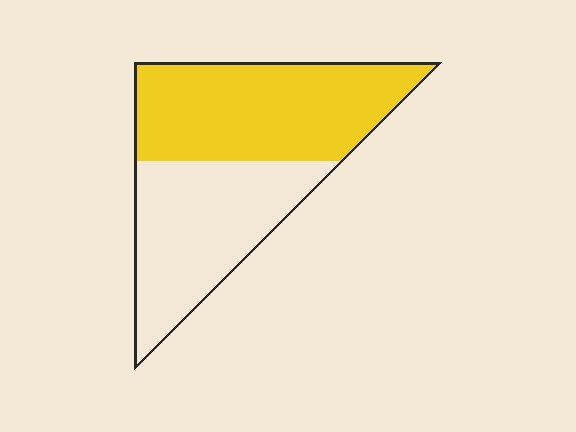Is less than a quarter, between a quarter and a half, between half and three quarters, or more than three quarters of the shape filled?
Between half and three quarters.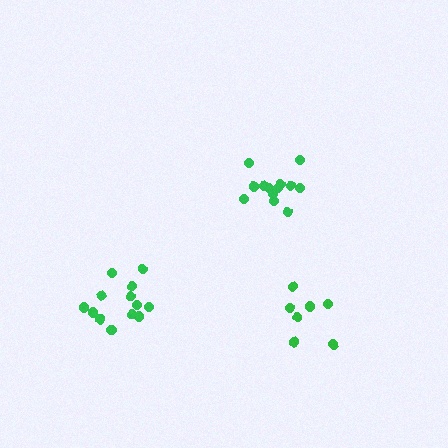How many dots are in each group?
Group 1: 13 dots, Group 2: 7 dots, Group 3: 13 dots (33 total).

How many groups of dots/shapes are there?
There are 3 groups.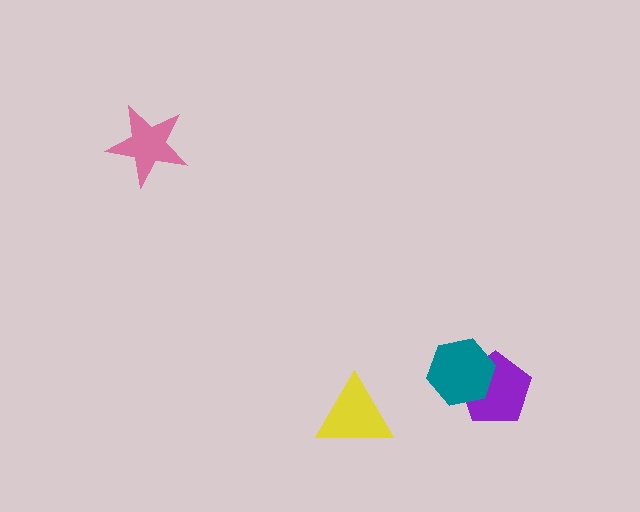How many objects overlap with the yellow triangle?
0 objects overlap with the yellow triangle.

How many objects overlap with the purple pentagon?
1 object overlaps with the purple pentagon.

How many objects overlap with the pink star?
0 objects overlap with the pink star.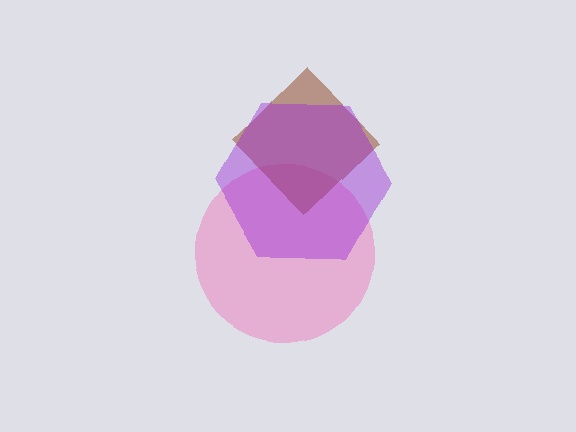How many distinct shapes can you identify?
There are 3 distinct shapes: a pink circle, a brown diamond, a purple hexagon.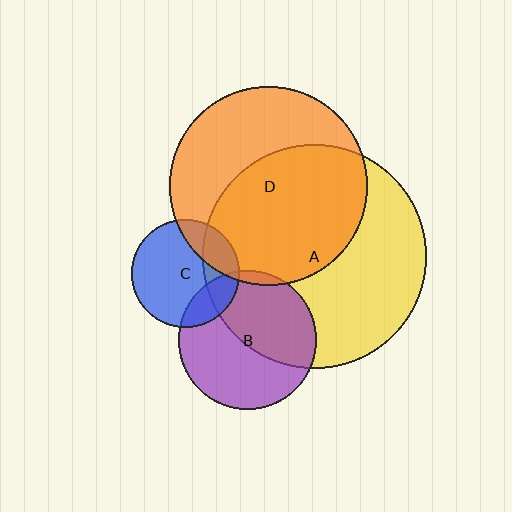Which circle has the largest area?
Circle A (yellow).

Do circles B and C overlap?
Yes.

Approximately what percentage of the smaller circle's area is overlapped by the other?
Approximately 20%.